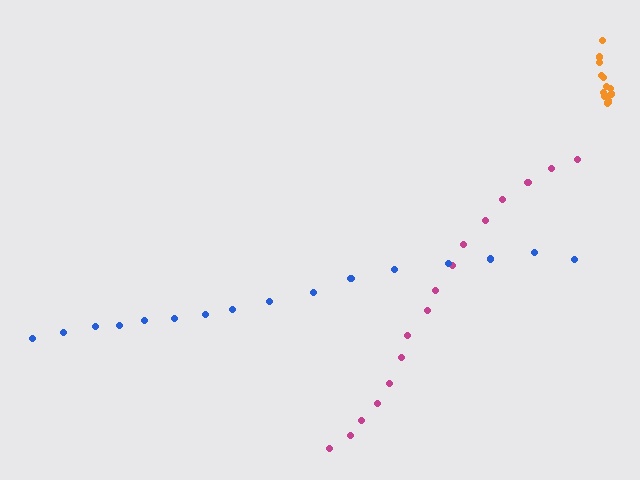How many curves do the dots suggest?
There are 3 distinct paths.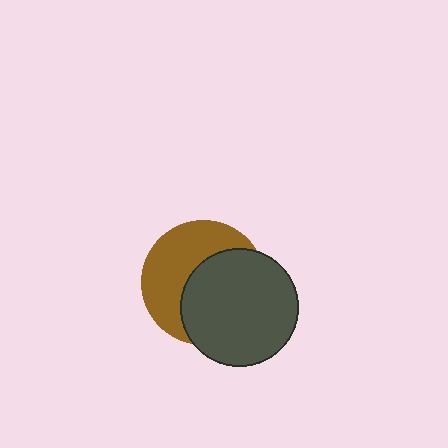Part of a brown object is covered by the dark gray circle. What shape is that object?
It is a circle.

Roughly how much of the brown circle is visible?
About half of it is visible (roughly 48%).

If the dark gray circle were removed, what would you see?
You would see the complete brown circle.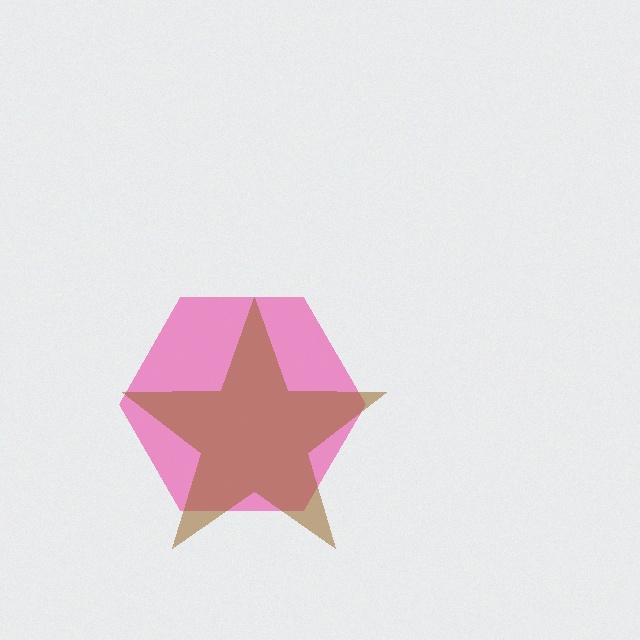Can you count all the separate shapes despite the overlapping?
Yes, there are 2 separate shapes.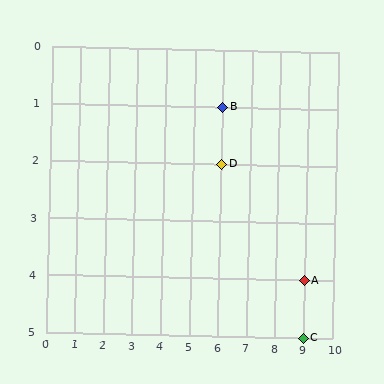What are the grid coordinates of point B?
Point B is at grid coordinates (6, 1).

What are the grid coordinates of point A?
Point A is at grid coordinates (9, 4).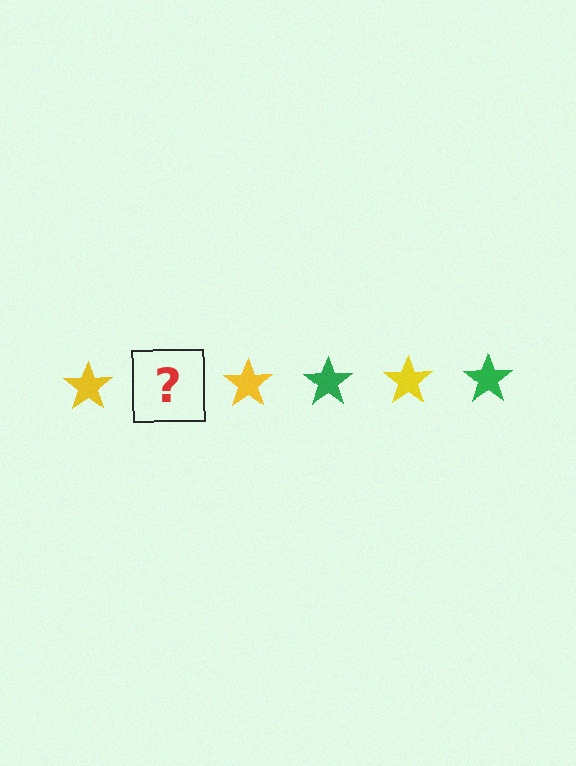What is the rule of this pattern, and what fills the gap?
The rule is that the pattern cycles through yellow, green stars. The gap should be filled with a green star.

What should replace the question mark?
The question mark should be replaced with a green star.